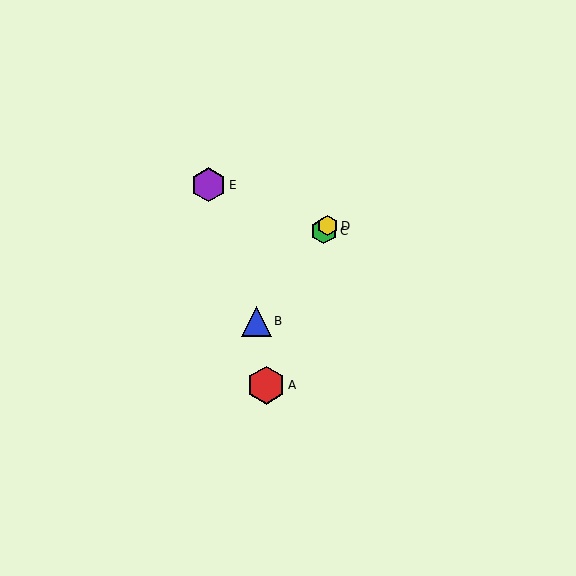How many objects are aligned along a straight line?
3 objects (B, C, D) are aligned along a straight line.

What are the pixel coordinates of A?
Object A is at (266, 385).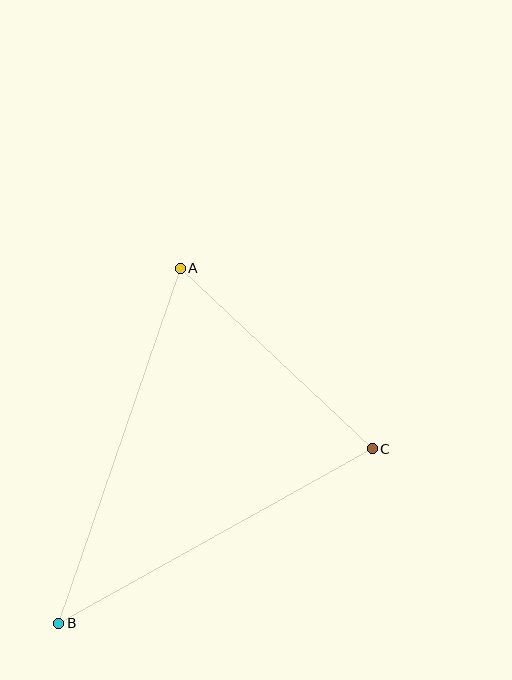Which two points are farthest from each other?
Points A and B are farthest from each other.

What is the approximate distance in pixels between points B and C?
The distance between B and C is approximately 359 pixels.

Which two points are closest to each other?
Points A and C are closest to each other.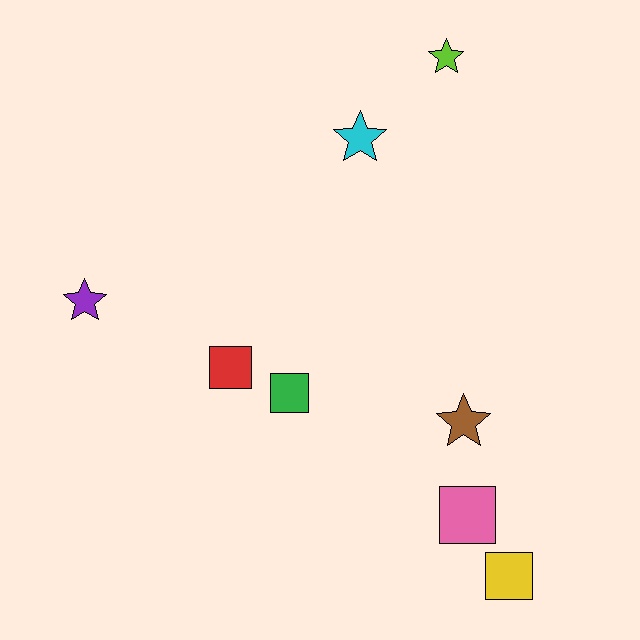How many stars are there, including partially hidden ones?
There are 4 stars.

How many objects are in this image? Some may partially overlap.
There are 8 objects.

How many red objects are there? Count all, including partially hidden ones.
There is 1 red object.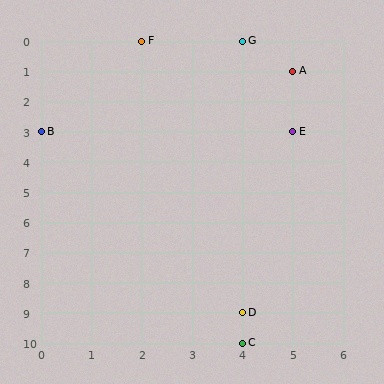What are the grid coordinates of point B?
Point B is at grid coordinates (0, 3).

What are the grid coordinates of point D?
Point D is at grid coordinates (4, 9).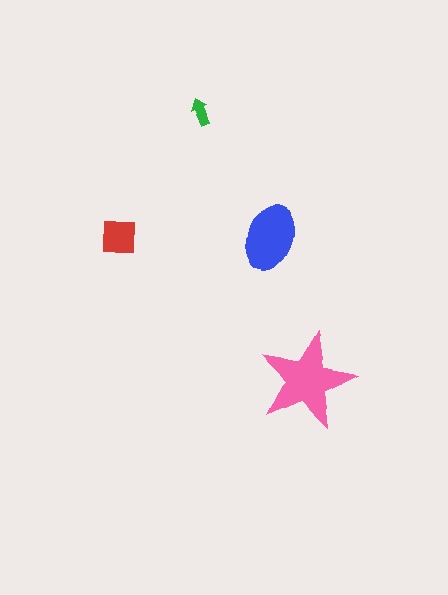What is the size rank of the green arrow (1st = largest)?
4th.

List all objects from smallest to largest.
The green arrow, the red square, the blue ellipse, the pink star.